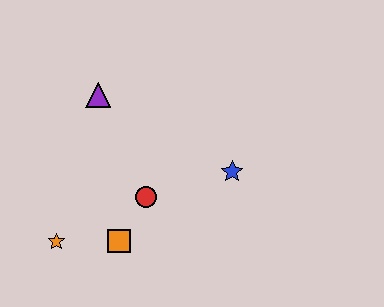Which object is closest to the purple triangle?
The red circle is closest to the purple triangle.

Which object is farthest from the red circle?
The purple triangle is farthest from the red circle.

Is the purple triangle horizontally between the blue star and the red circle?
No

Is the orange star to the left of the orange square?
Yes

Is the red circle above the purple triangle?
No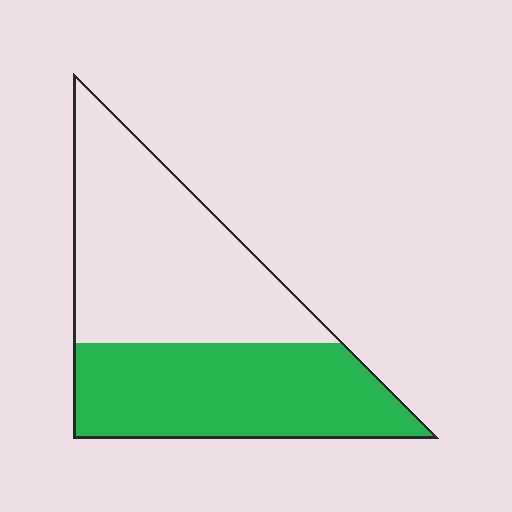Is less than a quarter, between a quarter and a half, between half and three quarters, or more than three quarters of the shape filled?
Between a quarter and a half.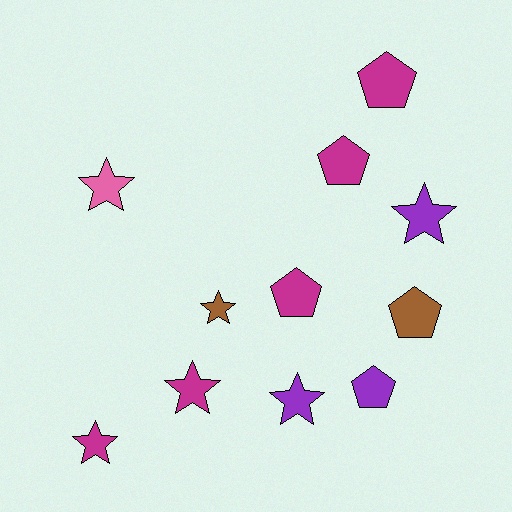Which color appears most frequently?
Magenta, with 5 objects.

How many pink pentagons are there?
There are no pink pentagons.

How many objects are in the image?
There are 11 objects.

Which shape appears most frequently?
Star, with 6 objects.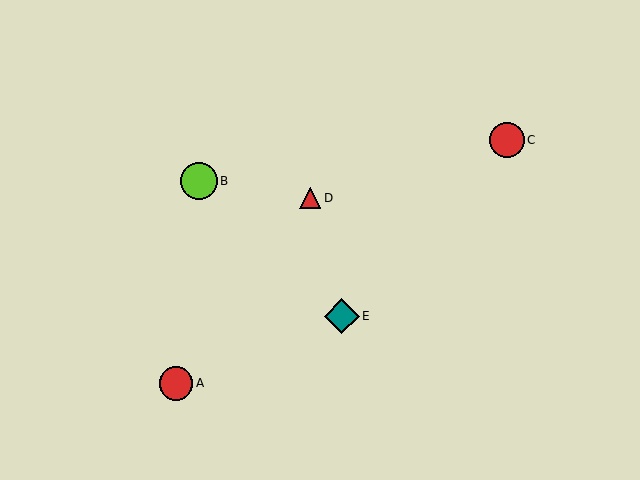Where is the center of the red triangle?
The center of the red triangle is at (310, 198).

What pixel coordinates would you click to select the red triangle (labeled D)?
Click at (310, 198) to select the red triangle D.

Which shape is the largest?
The lime circle (labeled B) is the largest.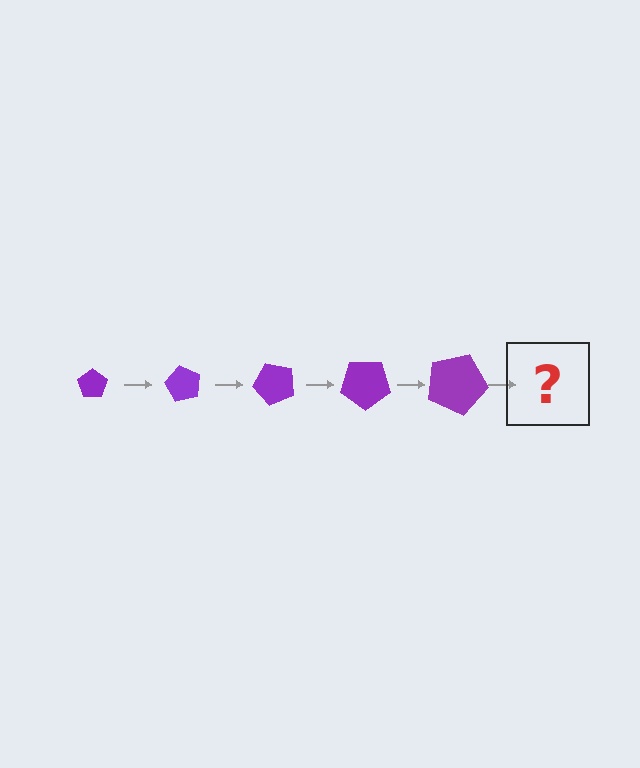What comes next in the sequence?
The next element should be a pentagon, larger than the previous one and rotated 300 degrees from the start.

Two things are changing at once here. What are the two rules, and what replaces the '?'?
The two rules are that the pentagon grows larger each step and it rotates 60 degrees each step. The '?' should be a pentagon, larger than the previous one and rotated 300 degrees from the start.